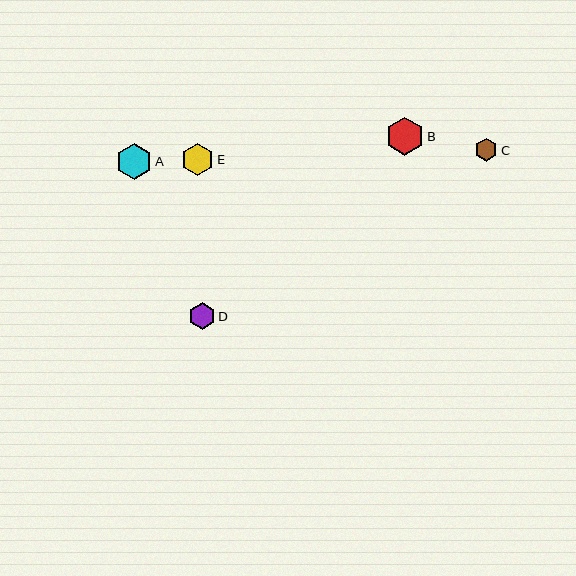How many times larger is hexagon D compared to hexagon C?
Hexagon D is approximately 1.2 times the size of hexagon C.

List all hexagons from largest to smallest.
From largest to smallest: B, A, E, D, C.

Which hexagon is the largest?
Hexagon B is the largest with a size of approximately 38 pixels.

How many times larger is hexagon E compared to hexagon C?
Hexagon E is approximately 1.4 times the size of hexagon C.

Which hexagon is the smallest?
Hexagon C is the smallest with a size of approximately 23 pixels.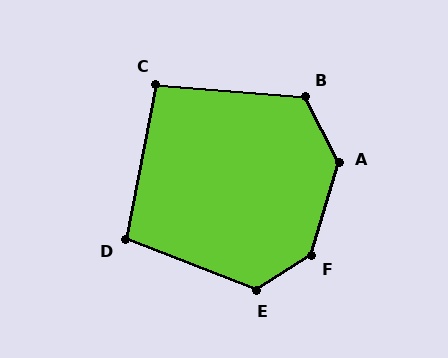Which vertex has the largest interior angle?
F, at approximately 139 degrees.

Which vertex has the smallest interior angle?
C, at approximately 97 degrees.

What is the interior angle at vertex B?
Approximately 121 degrees (obtuse).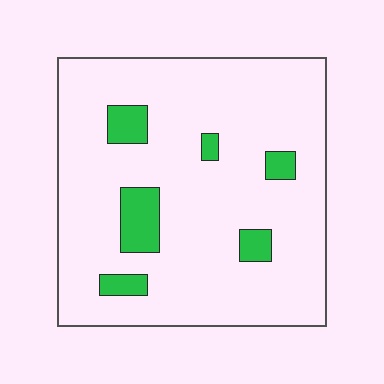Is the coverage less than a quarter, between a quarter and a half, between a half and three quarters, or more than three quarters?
Less than a quarter.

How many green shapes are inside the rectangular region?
6.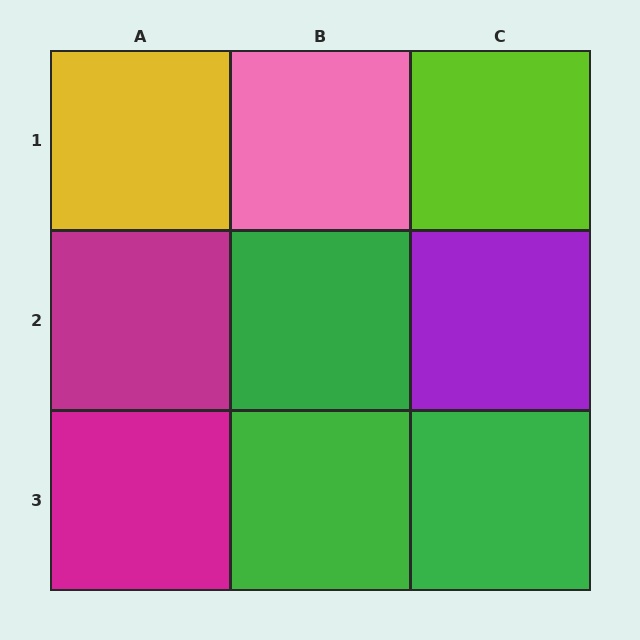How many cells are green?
3 cells are green.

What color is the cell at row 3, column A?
Magenta.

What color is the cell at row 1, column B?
Pink.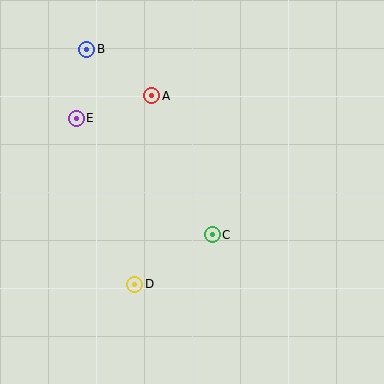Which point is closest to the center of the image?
Point C at (212, 235) is closest to the center.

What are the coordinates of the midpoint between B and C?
The midpoint between B and C is at (150, 142).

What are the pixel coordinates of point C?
Point C is at (212, 235).